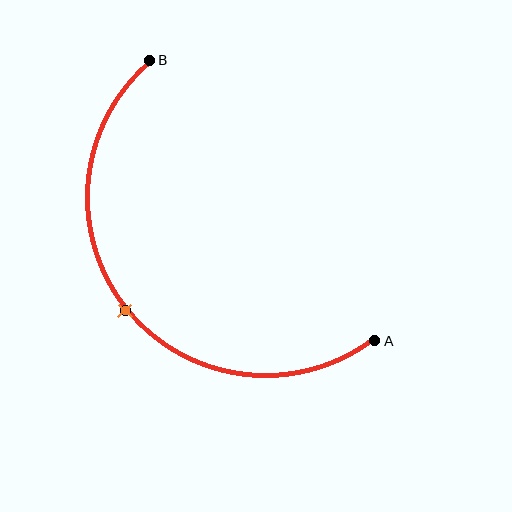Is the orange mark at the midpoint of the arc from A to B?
Yes. The orange mark lies on the arc at equal arc-length from both A and B — it is the arc midpoint.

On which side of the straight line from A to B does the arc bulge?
The arc bulges below and to the left of the straight line connecting A and B.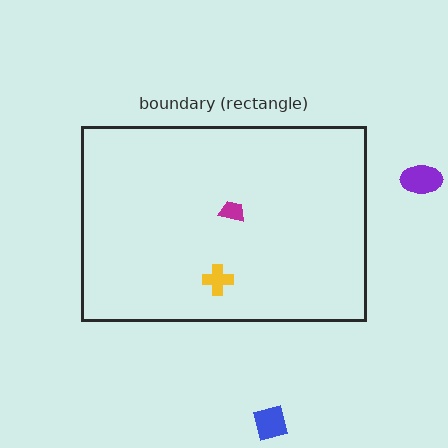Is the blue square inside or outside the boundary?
Outside.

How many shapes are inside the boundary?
2 inside, 2 outside.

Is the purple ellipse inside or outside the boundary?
Outside.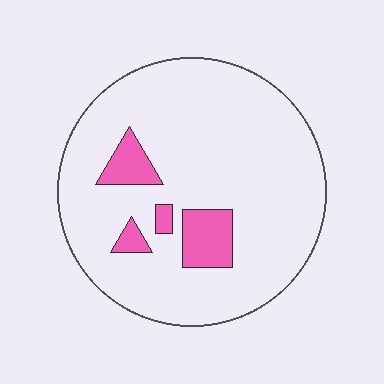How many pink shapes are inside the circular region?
4.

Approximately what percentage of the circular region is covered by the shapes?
Approximately 10%.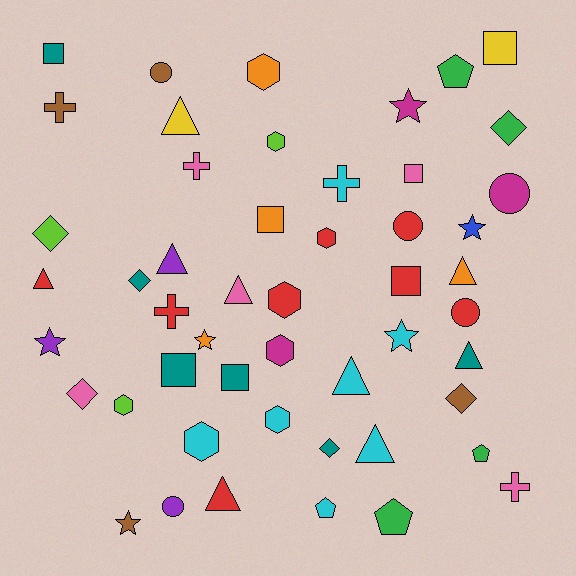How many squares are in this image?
There are 7 squares.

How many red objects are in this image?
There are 8 red objects.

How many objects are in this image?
There are 50 objects.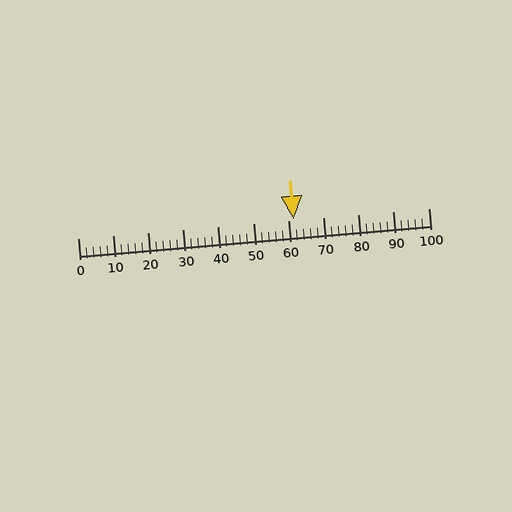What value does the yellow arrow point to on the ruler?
The yellow arrow points to approximately 62.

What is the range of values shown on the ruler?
The ruler shows values from 0 to 100.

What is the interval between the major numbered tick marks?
The major tick marks are spaced 10 units apart.